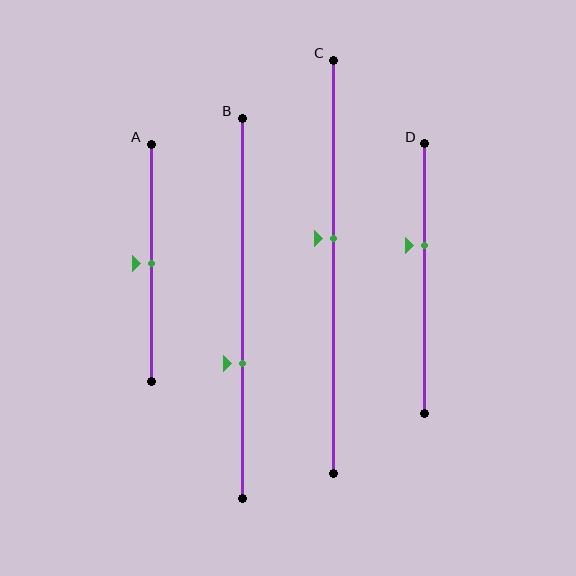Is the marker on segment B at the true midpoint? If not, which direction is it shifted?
No, the marker on segment B is shifted downward by about 15% of the segment length.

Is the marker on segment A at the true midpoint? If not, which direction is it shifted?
Yes, the marker on segment A is at the true midpoint.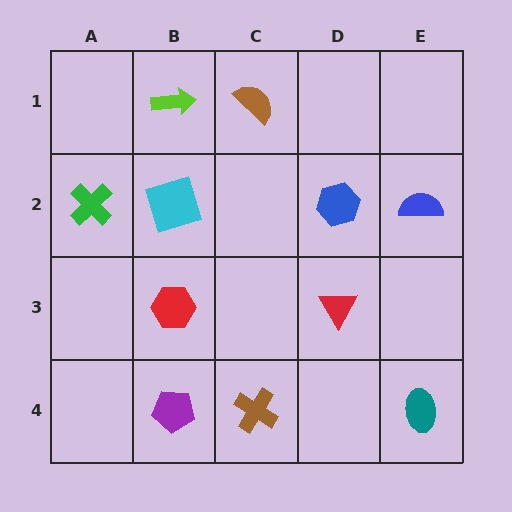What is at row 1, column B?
A lime arrow.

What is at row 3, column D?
A red triangle.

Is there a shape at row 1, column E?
No, that cell is empty.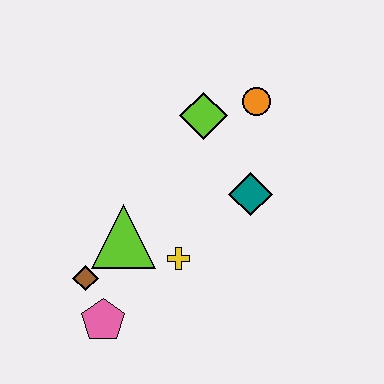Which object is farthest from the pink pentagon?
The orange circle is farthest from the pink pentagon.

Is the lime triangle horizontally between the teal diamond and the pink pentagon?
Yes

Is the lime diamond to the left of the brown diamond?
No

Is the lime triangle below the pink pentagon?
No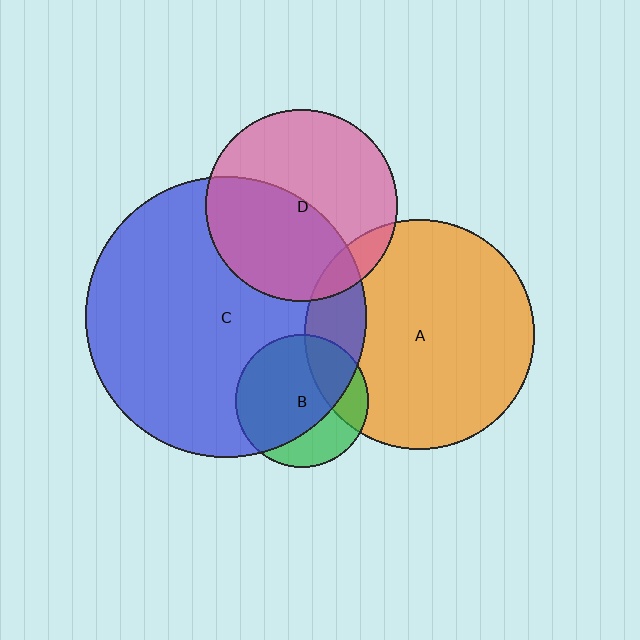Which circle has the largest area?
Circle C (blue).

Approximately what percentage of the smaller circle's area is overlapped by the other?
Approximately 15%.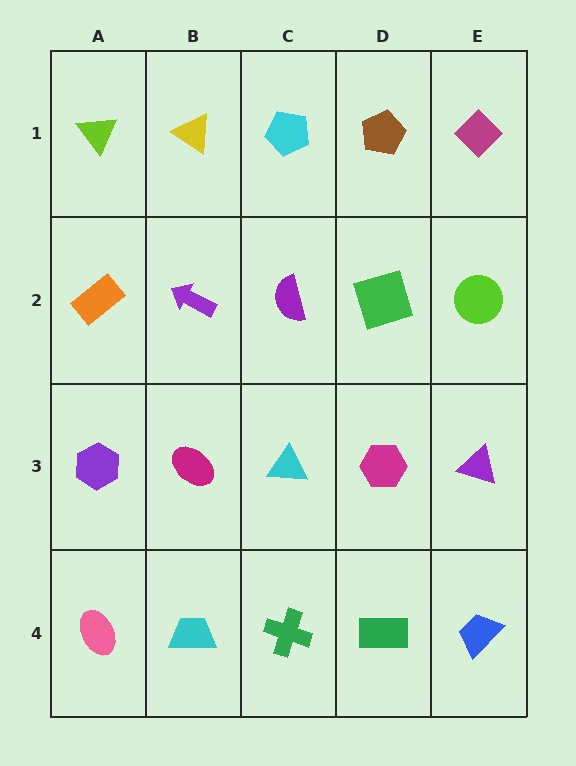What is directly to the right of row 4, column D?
A blue trapezoid.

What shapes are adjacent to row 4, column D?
A magenta hexagon (row 3, column D), a green cross (row 4, column C), a blue trapezoid (row 4, column E).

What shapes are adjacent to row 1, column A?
An orange rectangle (row 2, column A), a yellow triangle (row 1, column B).